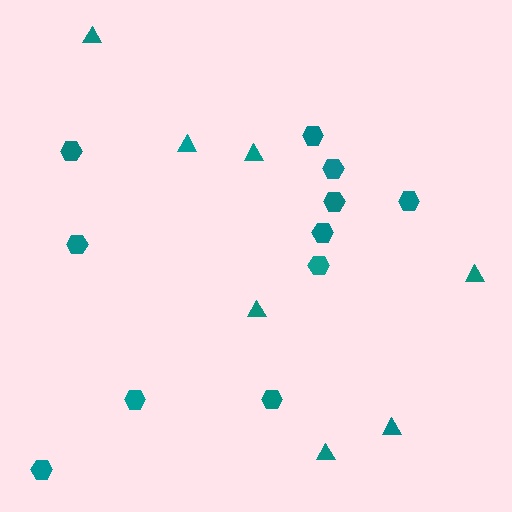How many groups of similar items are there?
There are 2 groups: one group of hexagons (11) and one group of triangles (7).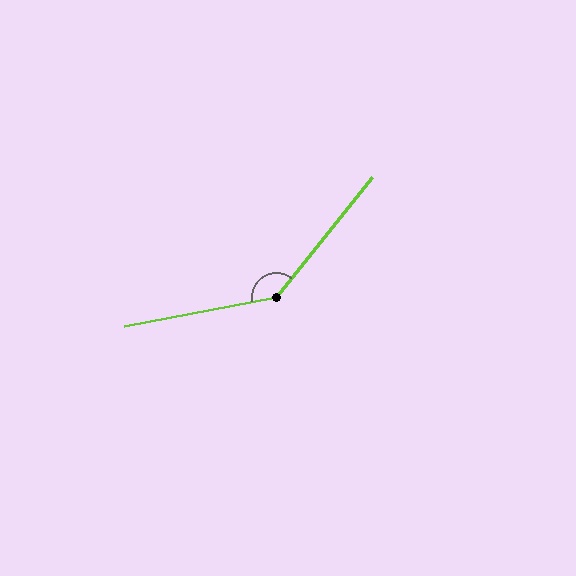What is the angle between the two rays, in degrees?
Approximately 139 degrees.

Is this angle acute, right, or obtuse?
It is obtuse.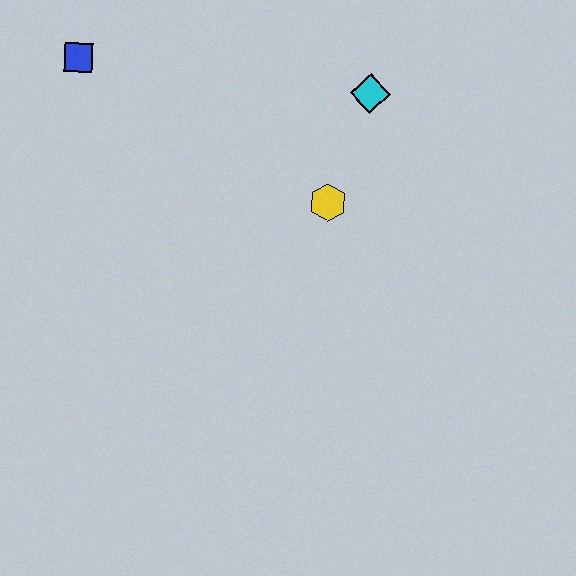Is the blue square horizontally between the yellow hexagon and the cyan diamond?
No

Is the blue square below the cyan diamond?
No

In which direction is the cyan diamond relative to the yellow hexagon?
The cyan diamond is above the yellow hexagon.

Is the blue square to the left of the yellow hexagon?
Yes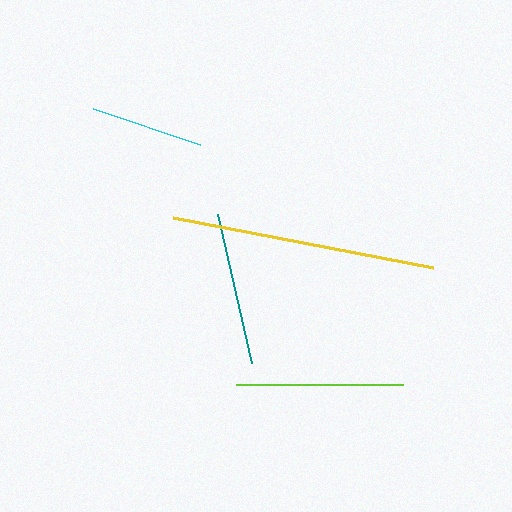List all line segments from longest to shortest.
From longest to shortest: yellow, lime, teal, cyan.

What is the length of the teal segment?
The teal segment is approximately 154 pixels long.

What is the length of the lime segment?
The lime segment is approximately 167 pixels long.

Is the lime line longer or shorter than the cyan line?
The lime line is longer than the cyan line.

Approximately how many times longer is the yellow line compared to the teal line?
The yellow line is approximately 1.7 times the length of the teal line.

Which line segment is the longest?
The yellow line is the longest at approximately 264 pixels.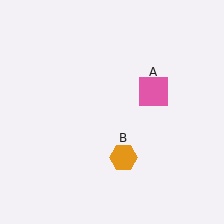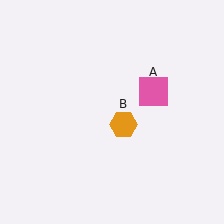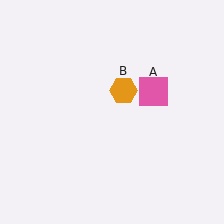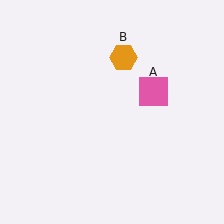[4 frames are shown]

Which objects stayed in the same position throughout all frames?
Pink square (object A) remained stationary.